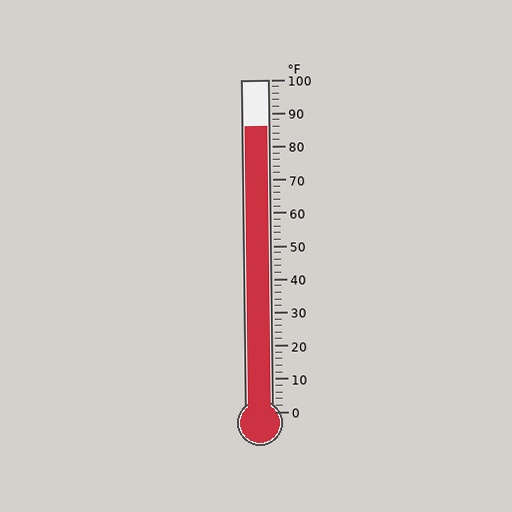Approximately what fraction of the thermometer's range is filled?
The thermometer is filled to approximately 85% of its range.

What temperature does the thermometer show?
The thermometer shows approximately 86°F.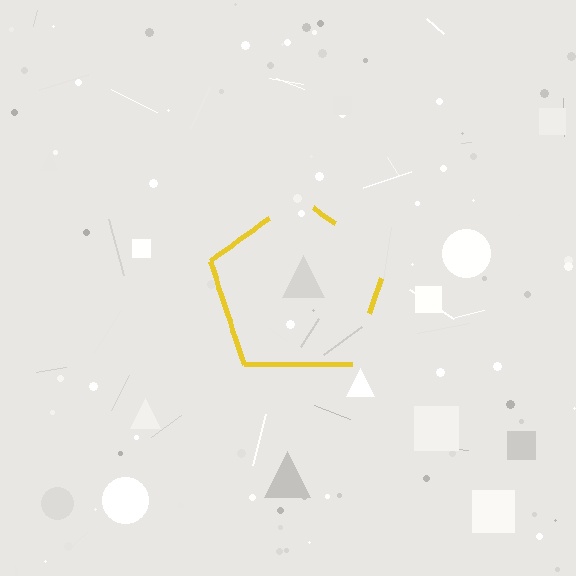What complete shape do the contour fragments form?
The contour fragments form a pentagon.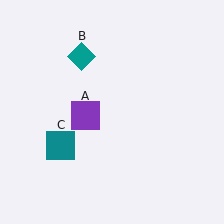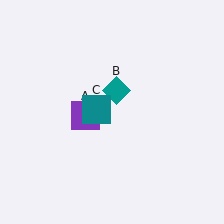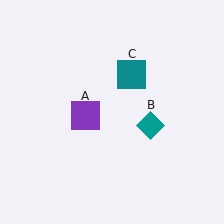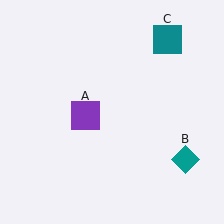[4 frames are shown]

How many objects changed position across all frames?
2 objects changed position: teal diamond (object B), teal square (object C).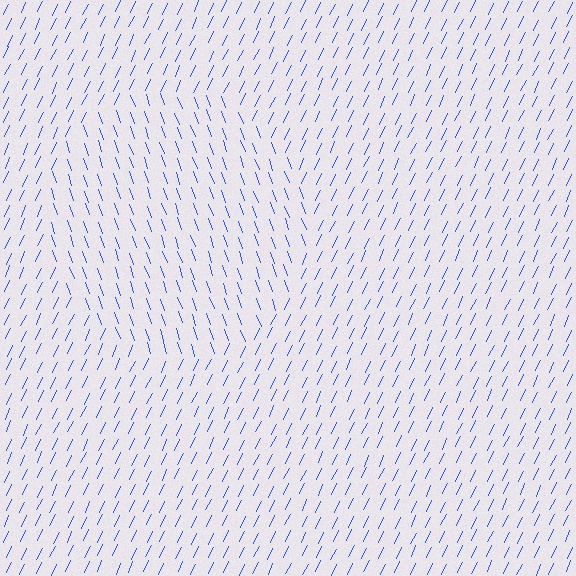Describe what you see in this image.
The image is filled with small blue line segments. A circle region in the image has lines oriented differently from the surrounding lines, creating a visible texture boundary.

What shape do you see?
I see a circle.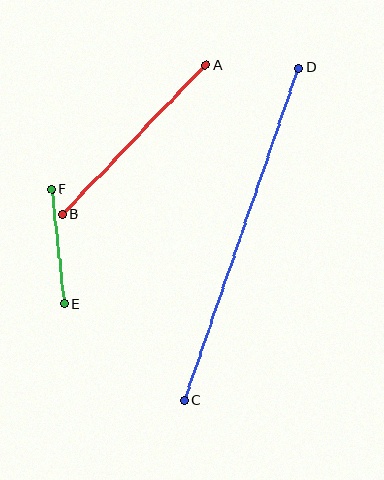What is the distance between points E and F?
The distance is approximately 115 pixels.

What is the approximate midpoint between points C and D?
The midpoint is at approximately (241, 234) pixels.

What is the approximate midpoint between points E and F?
The midpoint is at approximately (58, 247) pixels.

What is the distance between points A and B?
The distance is approximately 206 pixels.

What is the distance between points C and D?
The distance is approximately 352 pixels.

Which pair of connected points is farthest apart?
Points C and D are farthest apart.